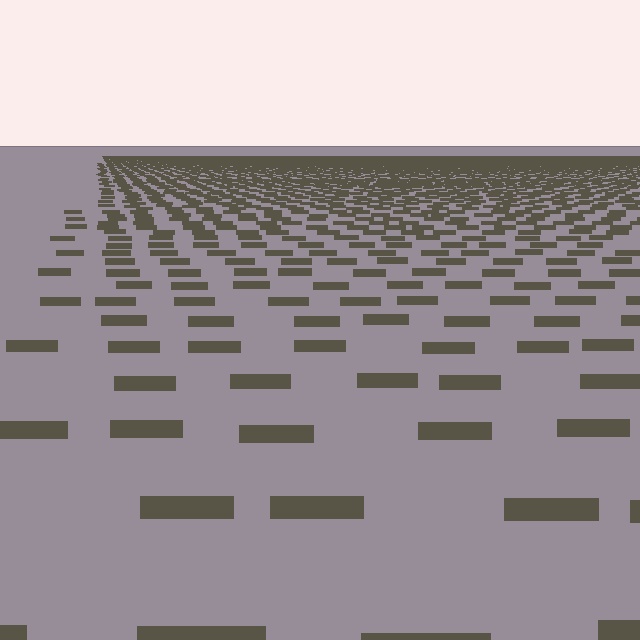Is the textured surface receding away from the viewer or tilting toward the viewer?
The surface is receding away from the viewer. Texture elements get smaller and denser toward the top.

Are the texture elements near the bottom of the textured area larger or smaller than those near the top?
Larger. Near the bottom, elements are closer to the viewer and appear at a bigger on-screen size.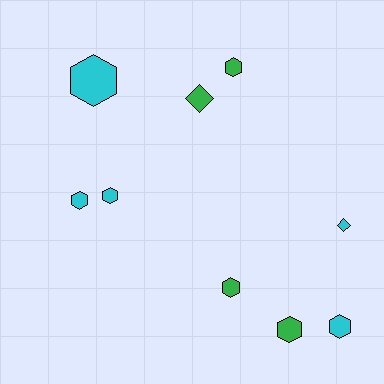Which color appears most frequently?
Cyan, with 5 objects.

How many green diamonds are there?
There is 1 green diamond.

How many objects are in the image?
There are 9 objects.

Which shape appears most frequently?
Hexagon, with 7 objects.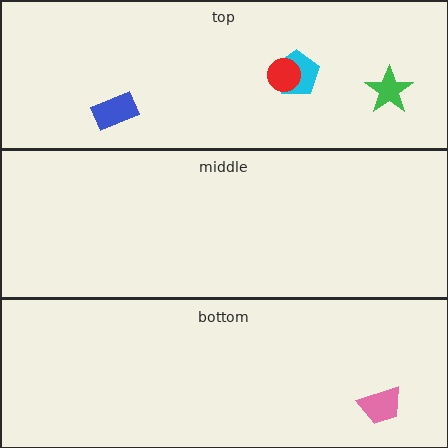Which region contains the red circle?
The top region.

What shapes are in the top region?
The cyan pentagon, the blue rectangle, the red circle, the green star.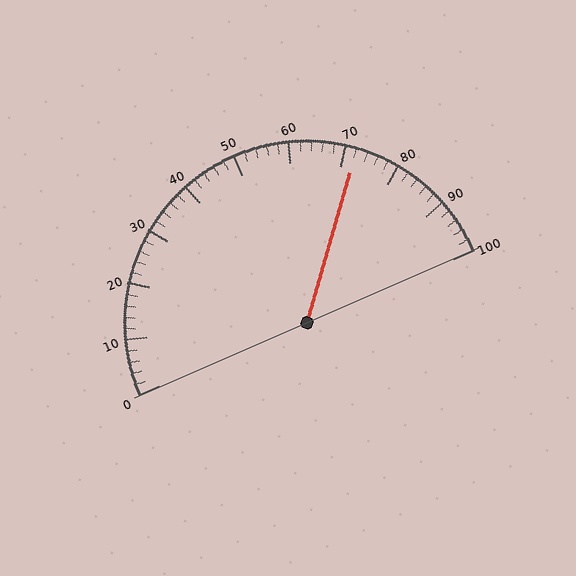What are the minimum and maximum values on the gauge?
The gauge ranges from 0 to 100.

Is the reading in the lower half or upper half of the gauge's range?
The reading is in the upper half of the range (0 to 100).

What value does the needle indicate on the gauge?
The needle indicates approximately 72.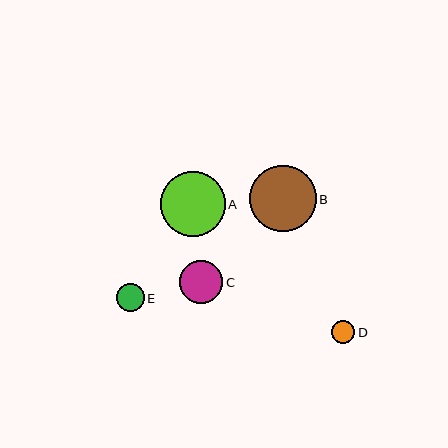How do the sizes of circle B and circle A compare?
Circle B and circle A are approximately the same size.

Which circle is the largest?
Circle B is the largest with a size of approximately 67 pixels.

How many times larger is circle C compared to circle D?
Circle C is approximately 1.9 times the size of circle D.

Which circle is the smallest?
Circle D is the smallest with a size of approximately 23 pixels.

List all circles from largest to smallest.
From largest to smallest: B, A, C, E, D.